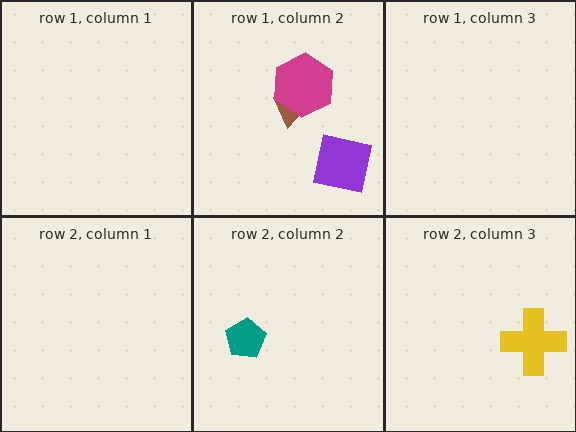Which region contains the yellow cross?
The row 2, column 3 region.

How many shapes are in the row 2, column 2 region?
1.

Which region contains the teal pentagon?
The row 2, column 2 region.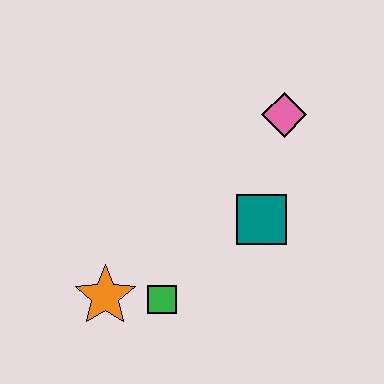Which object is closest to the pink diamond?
The teal square is closest to the pink diamond.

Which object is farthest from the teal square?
The orange star is farthest from the teal square.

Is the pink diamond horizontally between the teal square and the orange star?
No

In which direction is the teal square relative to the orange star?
The teal square is to the right of the orange star.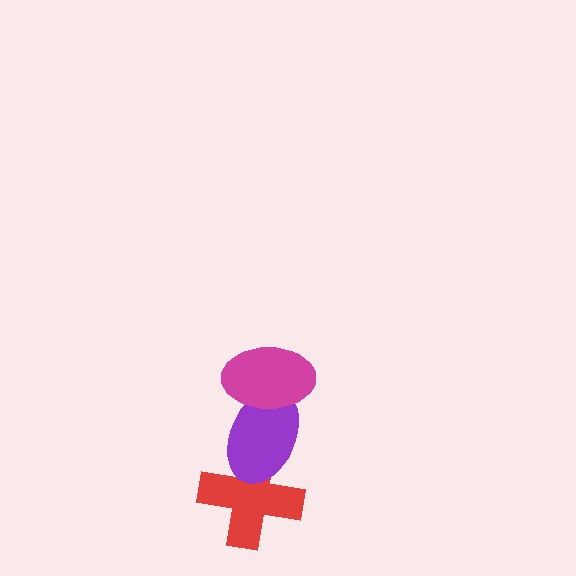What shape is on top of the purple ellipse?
The magenta ellipse is on top of the purple ellipse.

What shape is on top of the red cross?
The purple ellipse is on top of the red cross.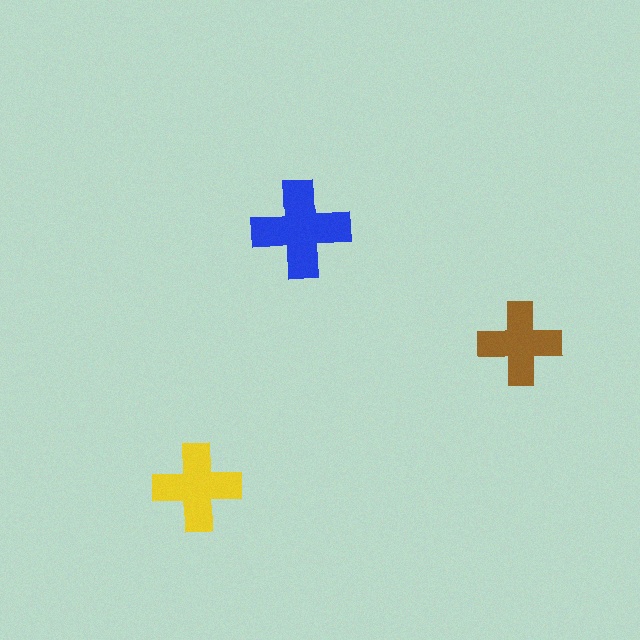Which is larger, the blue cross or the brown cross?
The blue one.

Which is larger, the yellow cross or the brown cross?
The yellow one.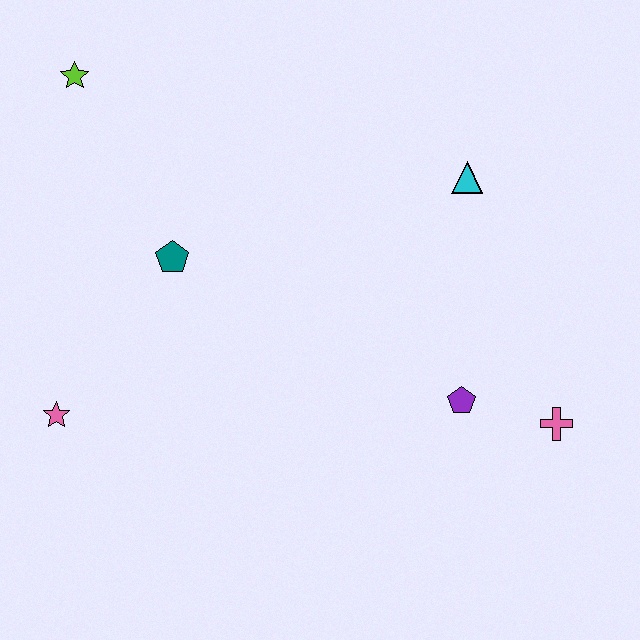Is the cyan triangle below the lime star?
Yes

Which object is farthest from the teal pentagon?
The pink cross is farthest from the teal pentagon.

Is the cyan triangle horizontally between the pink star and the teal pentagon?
No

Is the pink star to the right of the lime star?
No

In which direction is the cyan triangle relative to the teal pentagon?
The cyan triangle is to the right of the teal pentagon.